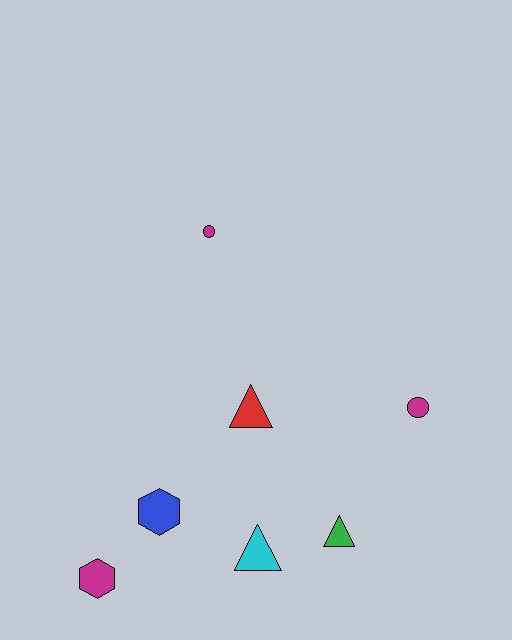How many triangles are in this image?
There are 3 triangles.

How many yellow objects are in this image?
There are no yellow objects.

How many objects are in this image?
There are 7 objects.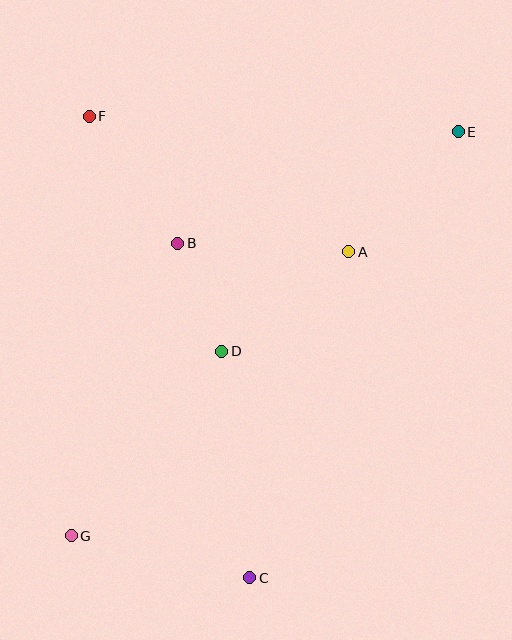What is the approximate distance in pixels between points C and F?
The distance between C and F is approximately 489 pixels.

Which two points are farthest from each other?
Points E and G are farthest from each other.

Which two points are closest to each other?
Points B and D are closest to each other.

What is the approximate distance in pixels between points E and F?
The distance between E and F is approximately 369 pixels.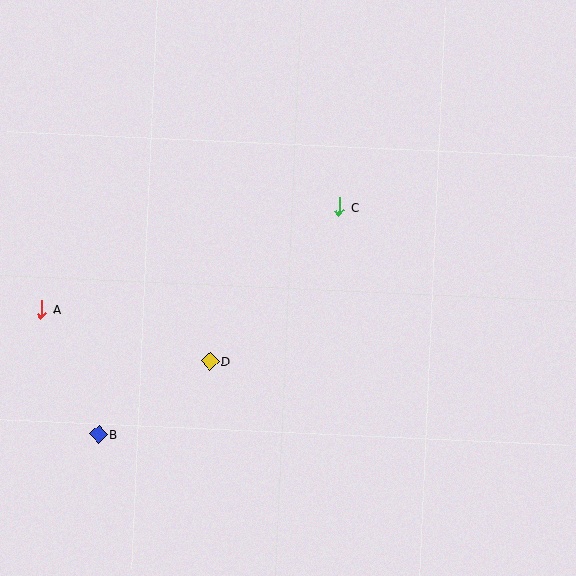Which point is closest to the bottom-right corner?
Point D is closest to the bottom-right corner.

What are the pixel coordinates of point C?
Point C is at (339, 207).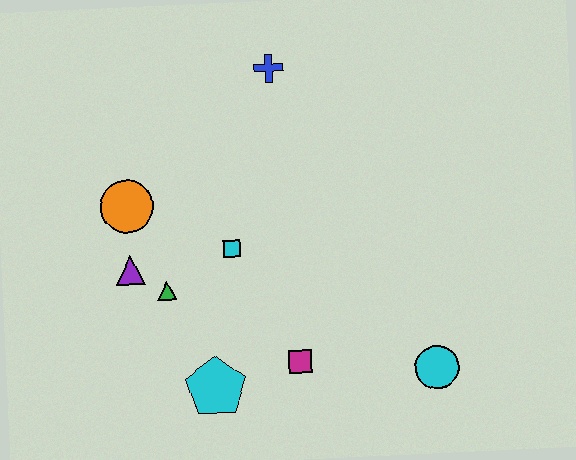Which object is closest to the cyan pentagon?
The magenta square is closest to the cyan pentagon.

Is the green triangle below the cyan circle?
No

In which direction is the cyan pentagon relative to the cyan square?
The cyan pentagon is below the cyan square.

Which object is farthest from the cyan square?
The cyan circle is farthest from the cyan square.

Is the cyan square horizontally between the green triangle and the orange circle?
No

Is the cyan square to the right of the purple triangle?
Yes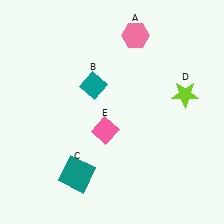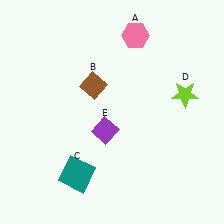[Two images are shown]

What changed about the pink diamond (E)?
In Image 1, E is pink. In Image 2, it changed to purple.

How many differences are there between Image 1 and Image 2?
There are 2 differences between the two images.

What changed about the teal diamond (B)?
In Image 1, B is teal. In Image 2, it changed to brown.